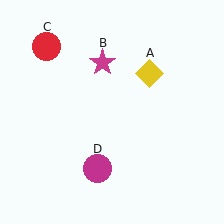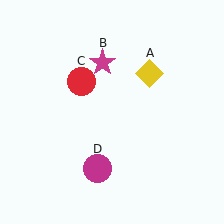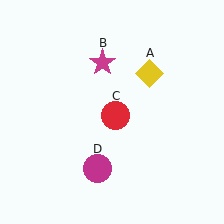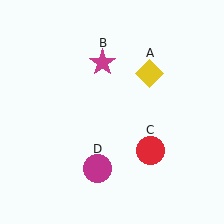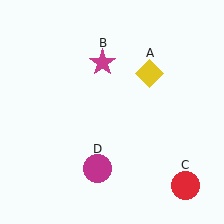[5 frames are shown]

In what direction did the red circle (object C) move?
The red circle (object C) moved down and to the right.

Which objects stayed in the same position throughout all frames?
Yellow diamond (object A) and magenta star (object B) and magenta circle (object D) remained stationary.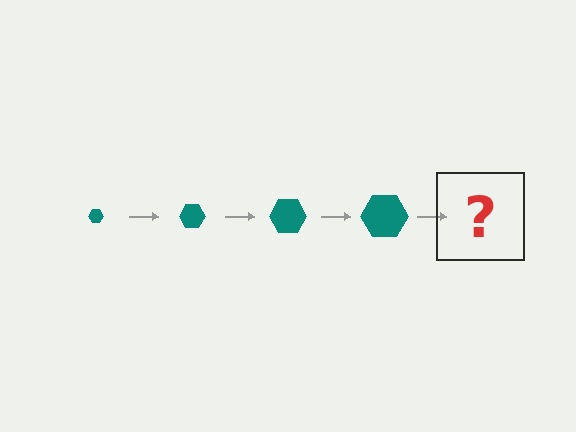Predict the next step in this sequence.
The next step is a teal hexagon, larger than the previous one.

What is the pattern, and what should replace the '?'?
The pattern is that the hexagon gets progressively larger each step. The '?' should be a teal hexagon, larger than the previous one.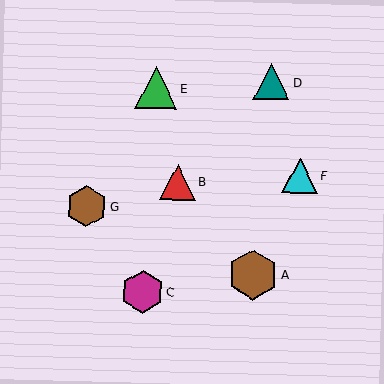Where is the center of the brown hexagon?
The center of the brown hexagon is at (86, 206).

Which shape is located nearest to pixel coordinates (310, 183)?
The cyan triangle (labeled F) at (300, 176) is nearest to that location.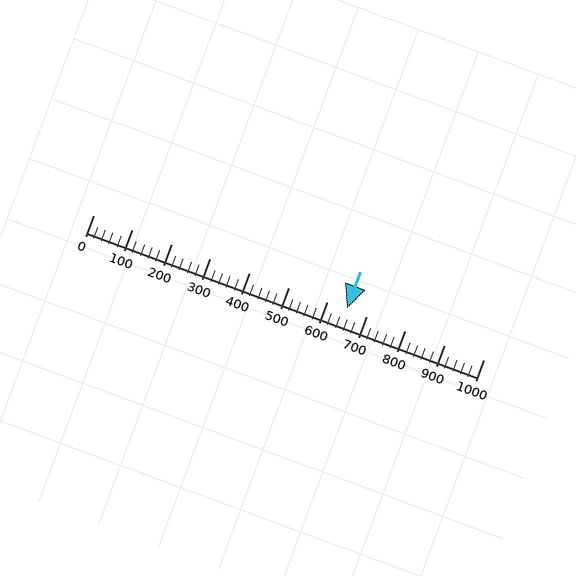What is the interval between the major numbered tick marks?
The major tick marks are spaced 100 units apart.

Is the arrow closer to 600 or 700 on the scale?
The arrow is closer to 700.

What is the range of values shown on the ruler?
The ruler shows values from 0 to 1000.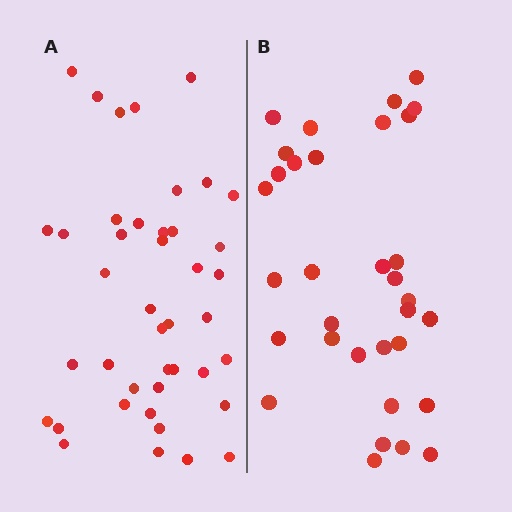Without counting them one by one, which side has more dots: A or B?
Region A (the left region) has more dots.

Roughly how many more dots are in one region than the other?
Region A has roughly 8 or so more dots than region B.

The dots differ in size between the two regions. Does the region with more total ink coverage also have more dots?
No. Region B has more total ink coverage because its dots are larger, but region A actually contains more individual dots. Total area can be misleading — the number of items is what matters here.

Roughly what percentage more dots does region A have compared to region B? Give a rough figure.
About 25% more.